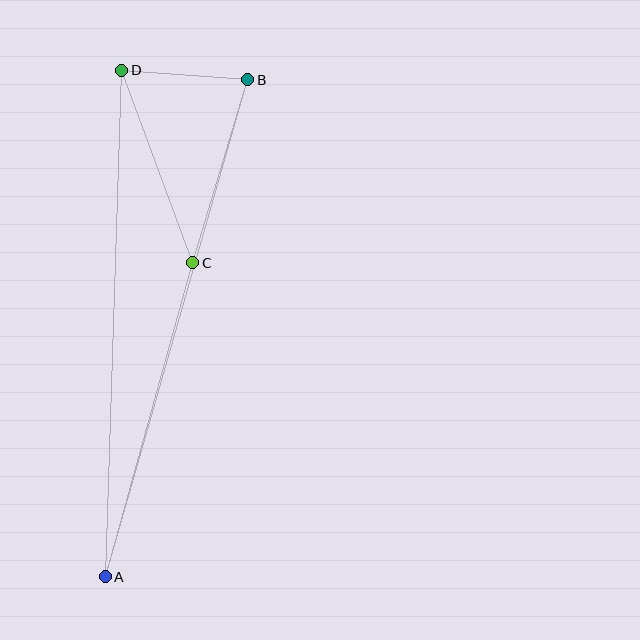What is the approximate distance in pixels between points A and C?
The distance between A and C is approximately 326 pixels.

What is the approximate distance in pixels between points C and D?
The distance between C and D is approximately 205 pixels.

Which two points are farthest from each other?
Points A and B are farthest from each other.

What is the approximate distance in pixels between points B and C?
The distance between B and C is approximately 191 pixels.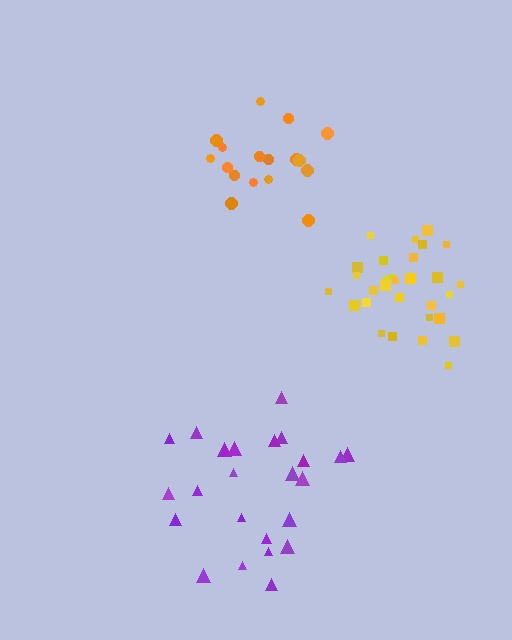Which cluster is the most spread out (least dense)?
Purple.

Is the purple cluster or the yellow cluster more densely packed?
Yellow.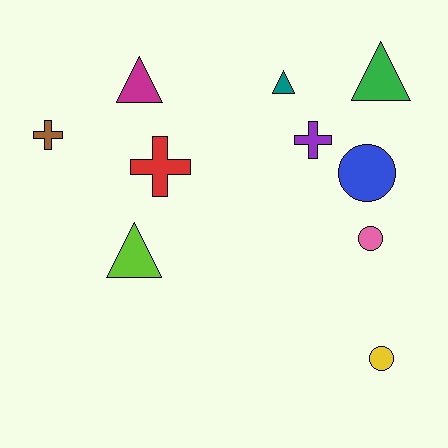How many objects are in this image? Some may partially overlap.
There are 10 objects.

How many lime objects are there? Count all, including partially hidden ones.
There is 1 lime object.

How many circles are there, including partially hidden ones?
There are 3 circles.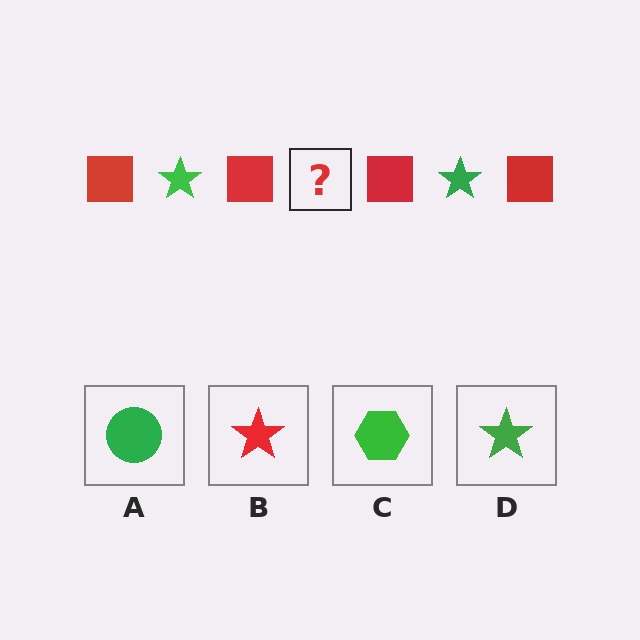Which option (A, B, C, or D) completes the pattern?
D.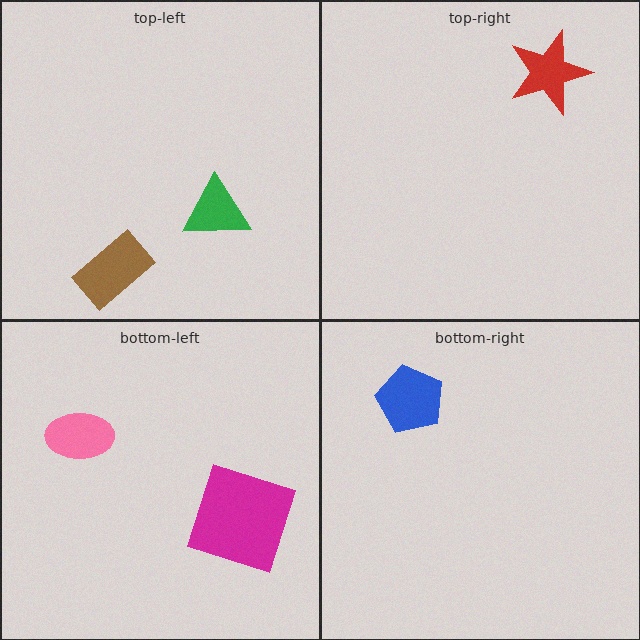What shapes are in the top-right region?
The red star.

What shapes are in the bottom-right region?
The blue pentagon.